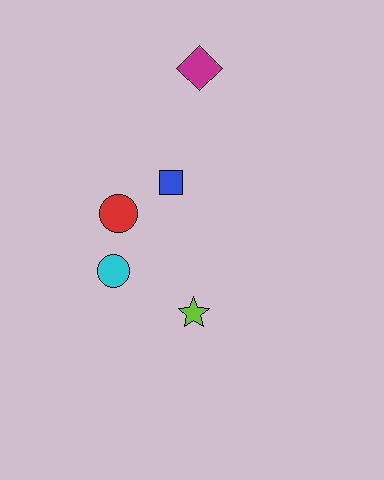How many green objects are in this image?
There are no green objects.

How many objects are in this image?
There are 5 objects.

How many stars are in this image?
There is 1 star.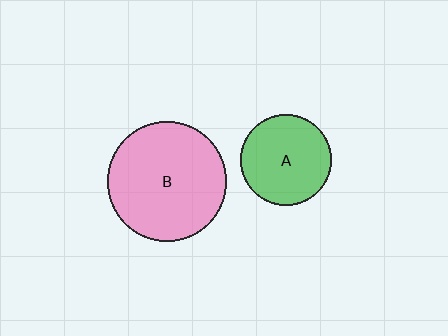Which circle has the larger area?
Circle B (pink).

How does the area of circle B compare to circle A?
Approximately 1.7 times.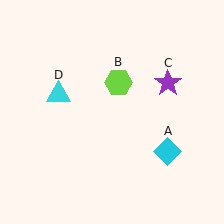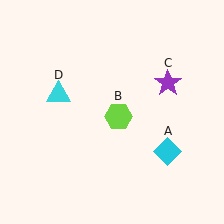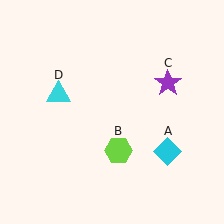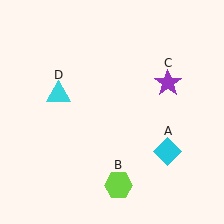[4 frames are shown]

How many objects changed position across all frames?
1 object changed position: lime hexagon (object B).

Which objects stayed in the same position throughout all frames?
Cyan diamond (object A) and purple star (object C) and cyan triangle (object D) remained stationary.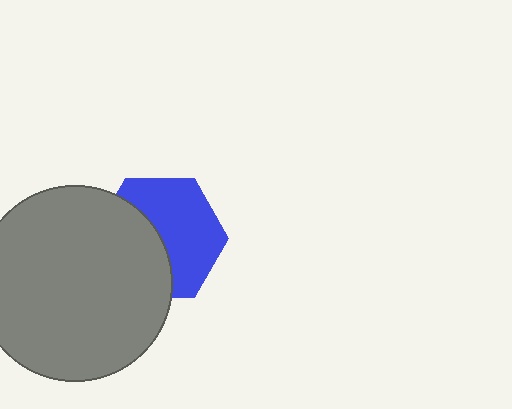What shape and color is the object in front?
The object in front is a gray circle.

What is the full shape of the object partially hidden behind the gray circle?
The partially hidden object is a blue hexagon.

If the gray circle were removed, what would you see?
You would see the complete blue hexagon.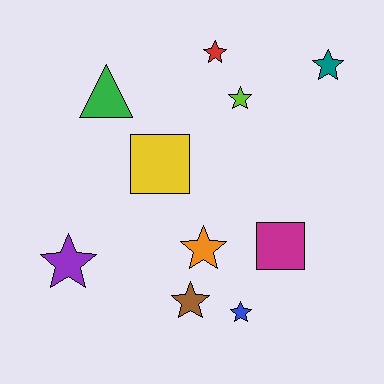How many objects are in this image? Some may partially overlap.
There are 10 objects.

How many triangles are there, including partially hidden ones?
There is 1 triangle.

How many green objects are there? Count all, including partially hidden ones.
There is 1 green object.